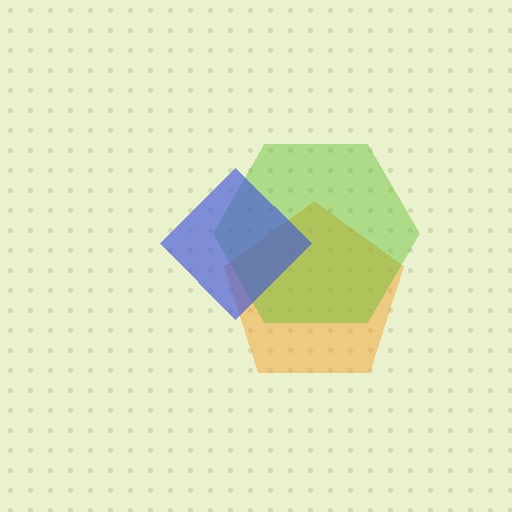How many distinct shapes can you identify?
There are 3 distinct shapes: an orange pentagon, a lime hexagon, a blue diamond.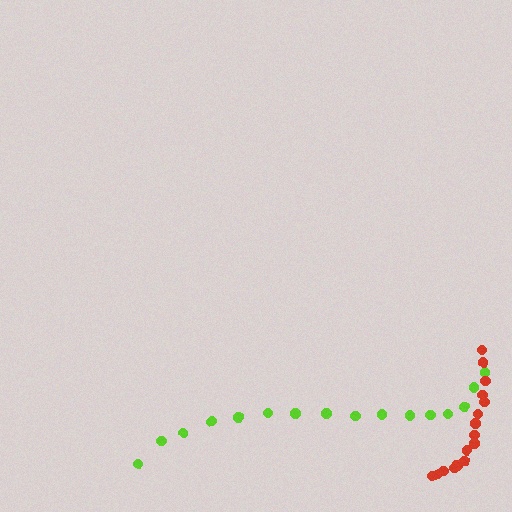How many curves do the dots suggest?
There are 2 distinct paths.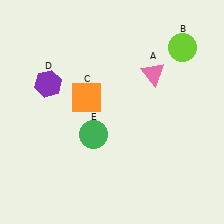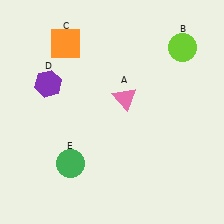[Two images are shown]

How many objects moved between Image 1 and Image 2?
3 objects moved between the two images.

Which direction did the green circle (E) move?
The green circle (E) moved down.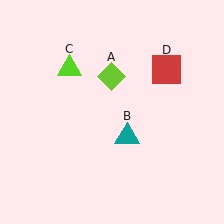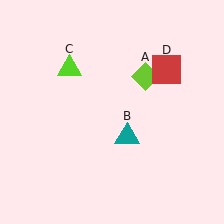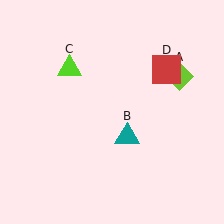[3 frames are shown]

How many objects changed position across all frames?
1 object changed position: lime diamond (object A).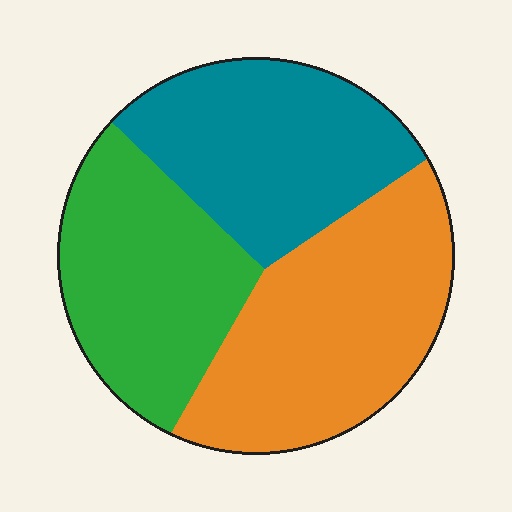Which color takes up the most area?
Orange, at roughly 40%.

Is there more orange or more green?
Orange.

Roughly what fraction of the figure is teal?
Teal takes up about one third (1/3) of the figure.